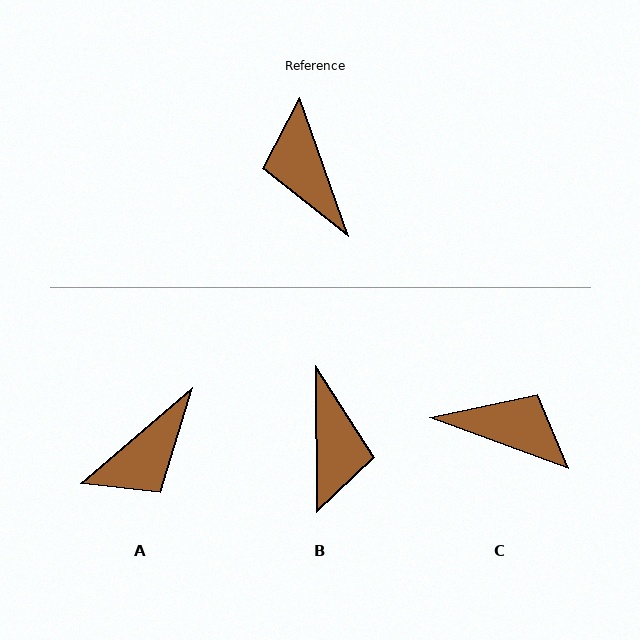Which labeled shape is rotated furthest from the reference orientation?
B, about 161 degrees away.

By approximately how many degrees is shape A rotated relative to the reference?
Approximately 111 degrees counter-clockwise.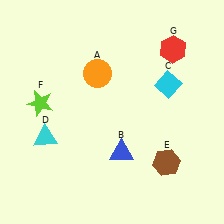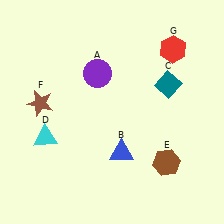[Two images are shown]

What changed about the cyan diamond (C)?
In Image 1, C is cyan. In Image 2, it changed to teal.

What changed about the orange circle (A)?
In Image 1, A is orange. In Image 2, it changed to purple.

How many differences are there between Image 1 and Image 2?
There are 3 differences between the two images.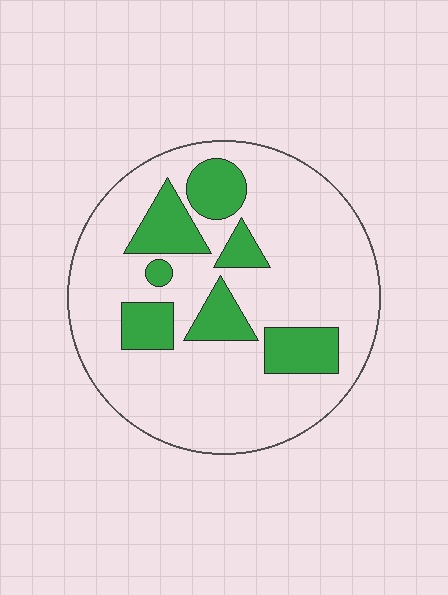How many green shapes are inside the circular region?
7.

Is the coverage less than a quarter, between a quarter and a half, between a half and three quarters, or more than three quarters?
Less than a quarter.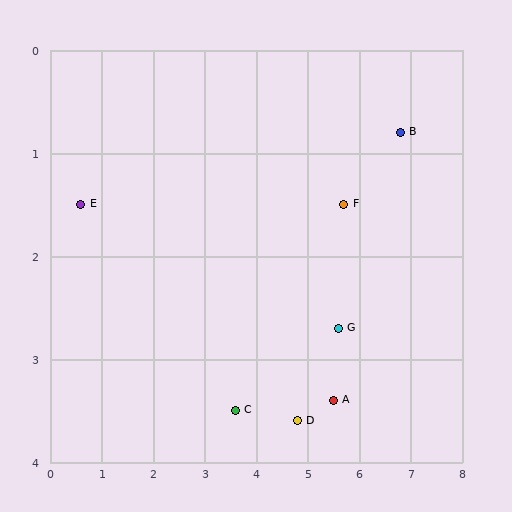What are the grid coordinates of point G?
Point G is at approximately (5.6, 2.7).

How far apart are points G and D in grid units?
Points G and D are about 1.2 grid units apart.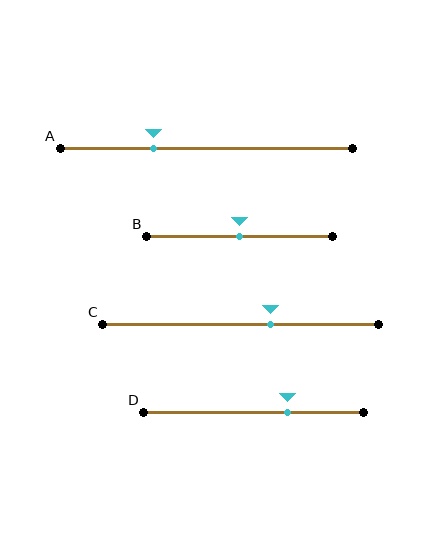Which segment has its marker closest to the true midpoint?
Segment B has its marker closest to the true midpoint.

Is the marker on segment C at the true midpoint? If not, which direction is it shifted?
No, the marker on segment C is shifted to the right by about 11% of the segment length.